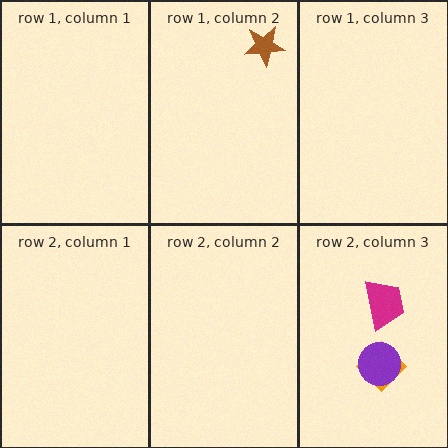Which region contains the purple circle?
The row 2, column 3 region.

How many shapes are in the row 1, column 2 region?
1.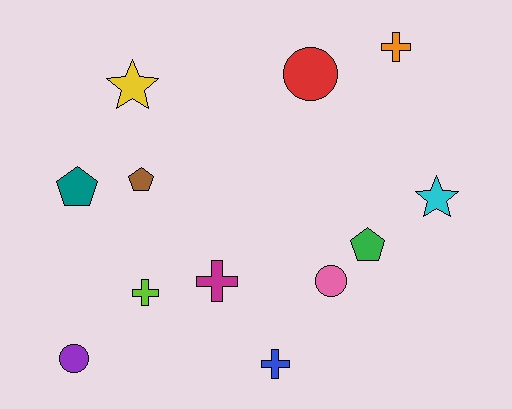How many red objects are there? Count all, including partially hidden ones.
There is 1 red object.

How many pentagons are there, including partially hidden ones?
There are 3 pentagons.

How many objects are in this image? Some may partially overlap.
There are 12 objects.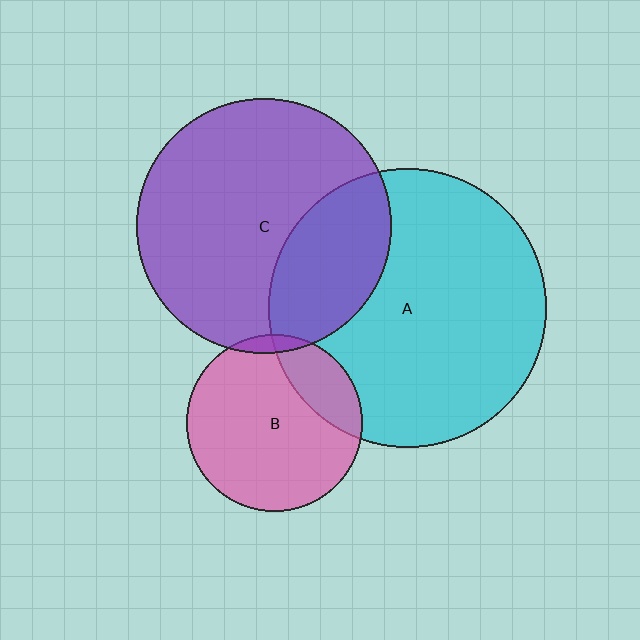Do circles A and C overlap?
Yes.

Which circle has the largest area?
Circle A (cyan).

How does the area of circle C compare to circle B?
Approximately 2.1 times.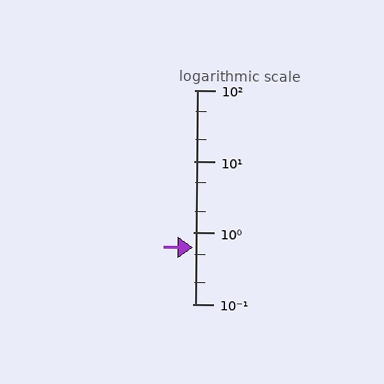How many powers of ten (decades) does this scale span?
The scale spans 3 decades, from 0.1 to 100.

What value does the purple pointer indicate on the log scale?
The pointer indicates approximately 0.62.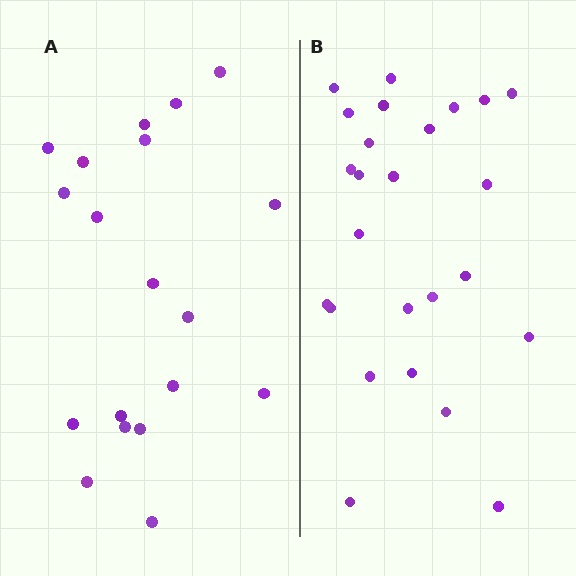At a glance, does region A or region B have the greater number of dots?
Region B (the right region) has more dots.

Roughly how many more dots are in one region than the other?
Region B has about 6 more dots than region A.